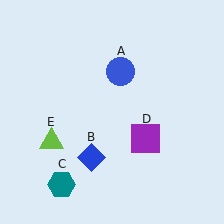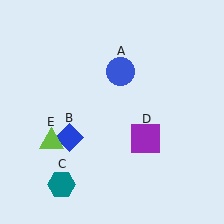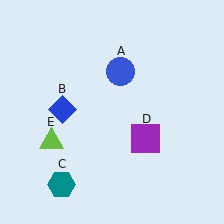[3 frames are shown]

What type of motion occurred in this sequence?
The blue diamond (object B) rotated clockwise around the center of the scene.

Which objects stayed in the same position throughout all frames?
Blue circle (object A) and teal hexagon (object C) and purple square (object D) and lime triangle (object E) remained stationary.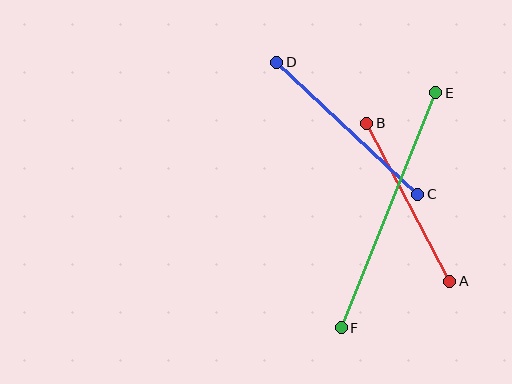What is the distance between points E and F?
The distance is approximately 253 pixels.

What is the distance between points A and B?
The distance is approximately 178 pixels.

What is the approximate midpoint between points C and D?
The midpoint is at approximately (347, 128) pixels.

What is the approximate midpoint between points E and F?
The midpoint is at approximately (389, 210) pixels.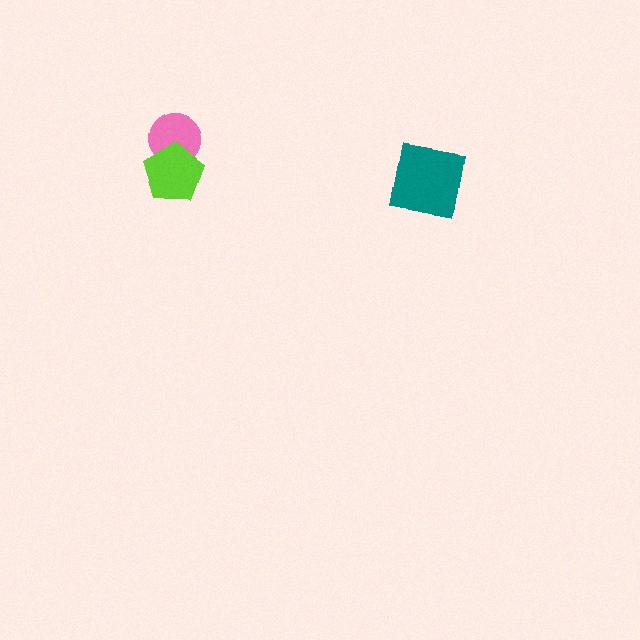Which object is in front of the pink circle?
The lime pentagon is in front of the pink circle.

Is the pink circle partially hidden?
Yes, it is partially covered by another shape.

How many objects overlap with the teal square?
0 objects overlap with the teal square.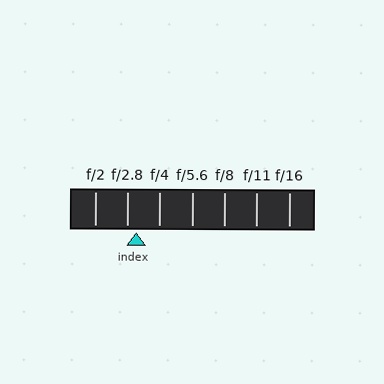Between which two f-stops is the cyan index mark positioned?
The index mark is between f/2.8 and f/4.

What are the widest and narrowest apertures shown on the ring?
The widest aperture shown is f/2 and the narrowest is f/16.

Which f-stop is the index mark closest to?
The index mark is closest to f/2.8.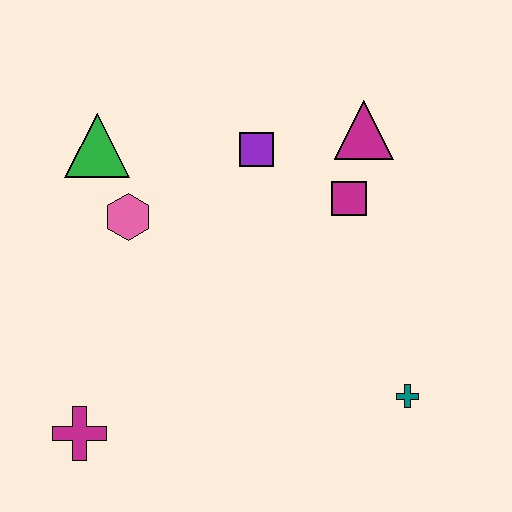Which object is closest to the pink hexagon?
The green triangle is closest to the pink hexagon.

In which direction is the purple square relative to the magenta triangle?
The purple square is to the left of the magenta triangle.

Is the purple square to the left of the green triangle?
No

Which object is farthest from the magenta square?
The magenta cross is farthest from the magenta square.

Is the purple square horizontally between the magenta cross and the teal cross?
Yes